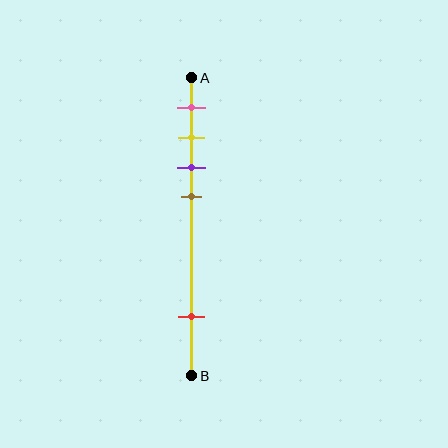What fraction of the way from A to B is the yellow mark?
The yellow mark is approximately 20% (0.2) of the way from A to B.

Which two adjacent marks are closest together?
The yellow and purple marks are the closest adjacent pair.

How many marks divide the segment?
There are 5 marks dividing the segment.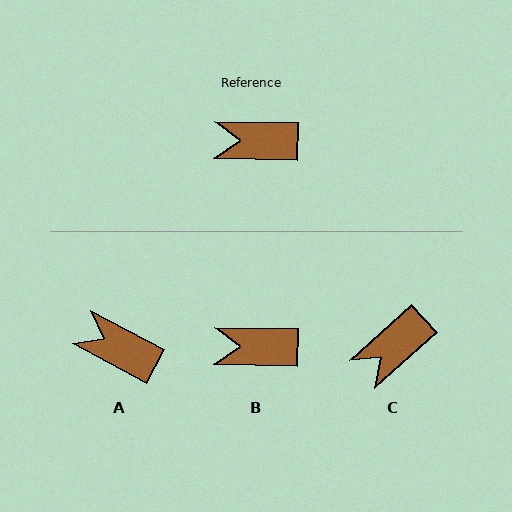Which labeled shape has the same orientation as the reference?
B.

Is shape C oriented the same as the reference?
No, it is off by about 43 degrees.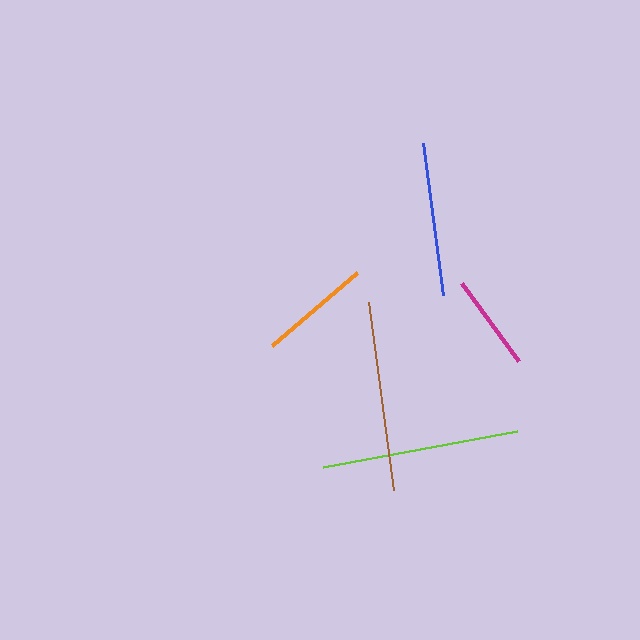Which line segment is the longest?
The lime line is the longest at approximately 198 pixels.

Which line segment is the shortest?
The magenta line is the shortest at approximately 96 pixels.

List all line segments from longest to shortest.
From longest to shortest: lime, brown, blue, orange, magenta.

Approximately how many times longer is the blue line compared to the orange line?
The blue line is approximately 1.4 times the length of the orange line.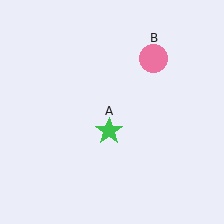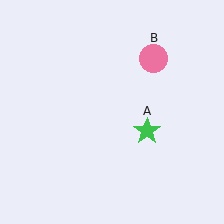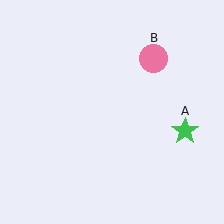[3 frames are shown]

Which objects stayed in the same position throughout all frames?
Pink circle (object B) remained stationary.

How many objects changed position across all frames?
1 object changed position: green star (object A).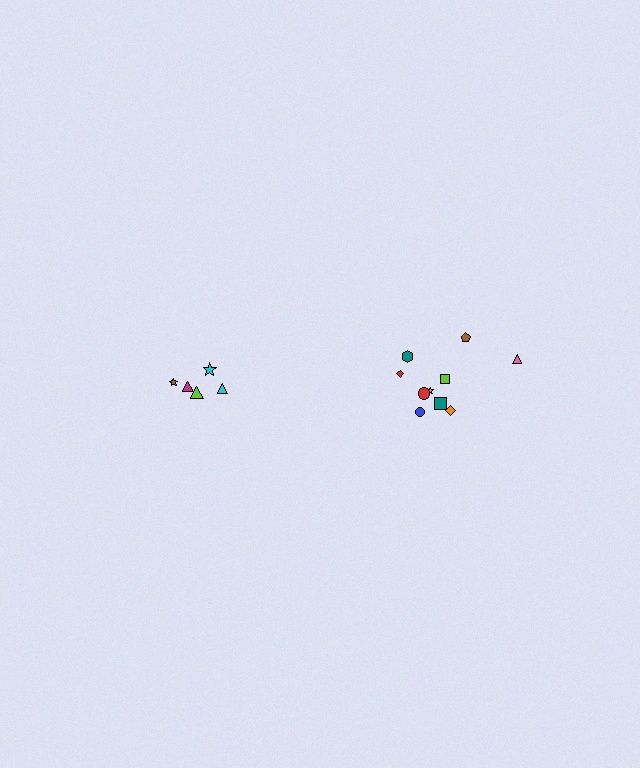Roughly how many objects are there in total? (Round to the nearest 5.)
Roughly 15 objects in total.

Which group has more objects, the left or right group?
The right group.